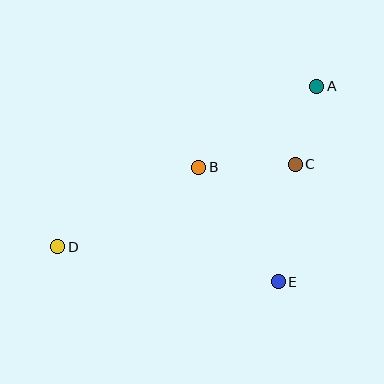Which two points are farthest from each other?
Points A and D are farthest from each other.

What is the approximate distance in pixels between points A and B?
The distance between A and B is approximately 143 pixels.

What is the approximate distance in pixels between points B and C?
The distance between B and C is approximately 97 pixels.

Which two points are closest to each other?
Points A and C are closest to each other.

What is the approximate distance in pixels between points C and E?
The distance between C and E is approximately 119 pixels.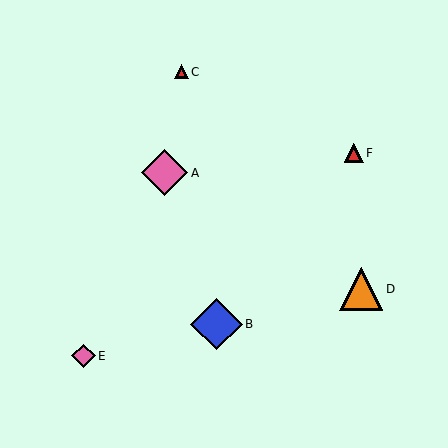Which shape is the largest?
The blue diamond (labeled B) is the largest.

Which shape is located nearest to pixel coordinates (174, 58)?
The red triangle (labeled C) at (181, 72) is nearest to that location.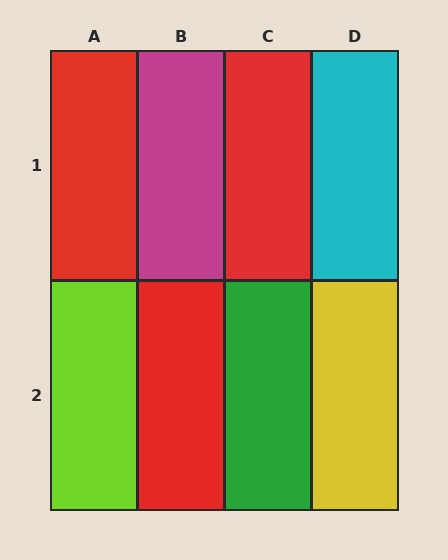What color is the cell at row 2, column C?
Green.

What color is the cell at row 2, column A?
Lime.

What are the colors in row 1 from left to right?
Red, magenta, red, cyan.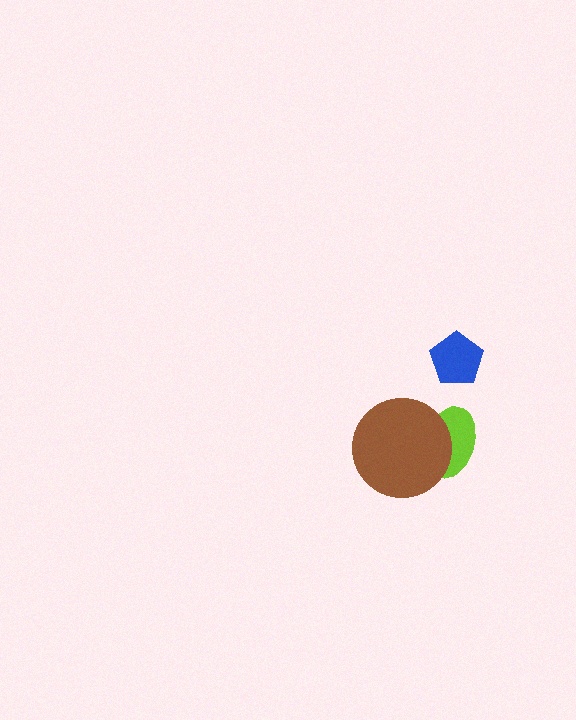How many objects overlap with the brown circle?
1 object overlaps with the brown circle.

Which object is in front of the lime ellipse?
The brown circle is in front of the lime ellipse.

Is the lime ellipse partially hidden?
Yes, it is partially covered by another shape.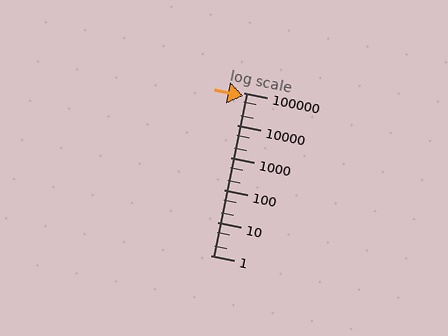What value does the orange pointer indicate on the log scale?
The pointer indicates approximately 81000.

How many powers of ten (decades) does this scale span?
The scale spans 5 decades, from 1 to 100000.